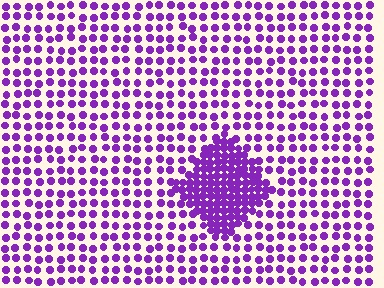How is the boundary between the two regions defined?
The boundary is defined by a change in element density (approximately 2.5x ratio). All elements are the same color, size, and shape.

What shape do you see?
I see a diamond.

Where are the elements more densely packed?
The elements are more densely packed inside the diamond boundary.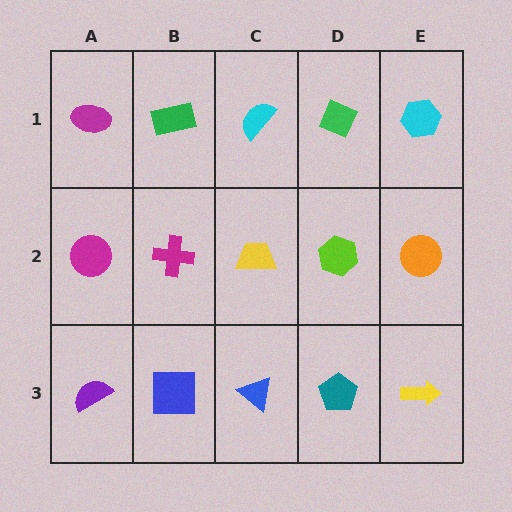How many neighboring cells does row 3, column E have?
2.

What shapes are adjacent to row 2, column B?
A green rectangle (row 1, column B), a blue square (row 3, column B), a magenta circle (row 2, column A), a yellow trapezoid (row 2, column C).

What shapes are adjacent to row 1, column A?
A magenta circle (row 2, column A), a green rectangle (row 1, column B).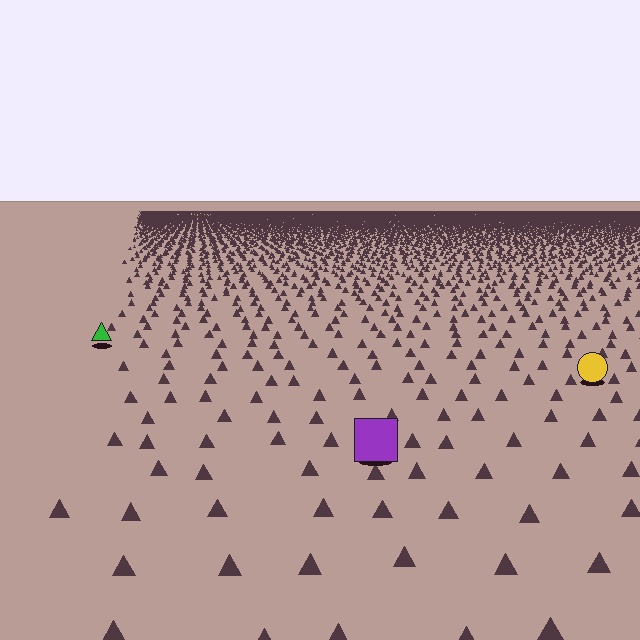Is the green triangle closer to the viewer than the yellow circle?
No. The yellow circle is closer — you can tell from the texture gradient: the ground texture is coarser near it.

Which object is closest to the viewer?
The purple square is closest. The texture marks near it are larger and more spread out.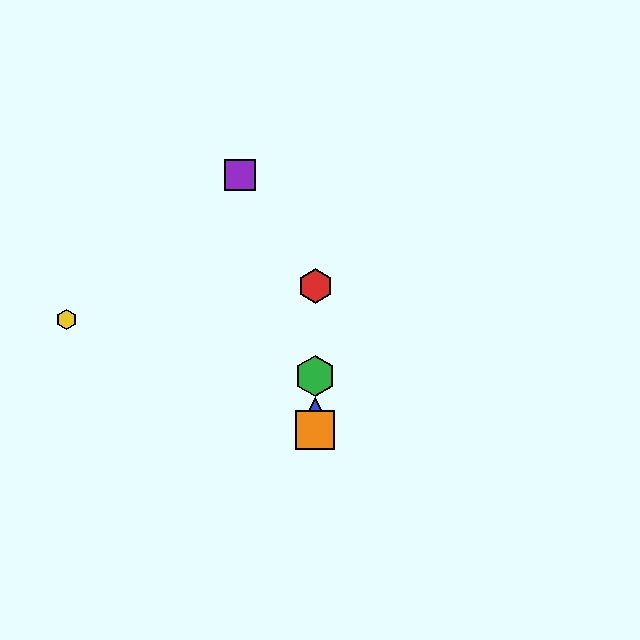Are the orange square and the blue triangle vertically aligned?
Yes, both are at x≈315.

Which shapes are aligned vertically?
The red hexagon, the blue triangle, the green hexagon, the orange square are aligned vertically.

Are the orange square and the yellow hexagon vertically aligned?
No, the orange square is at x≈315 and the yellow hexagon is at x≈66.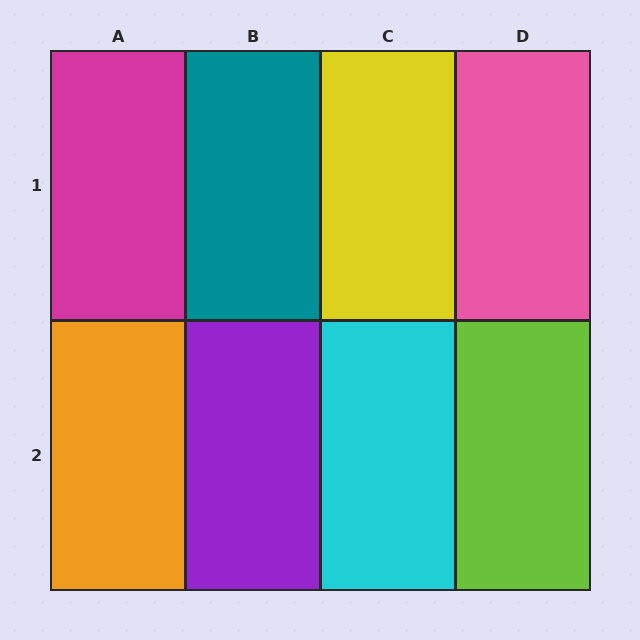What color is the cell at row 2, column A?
Orange.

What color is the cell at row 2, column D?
Lime.